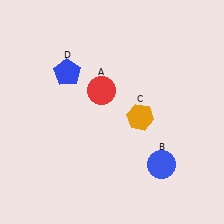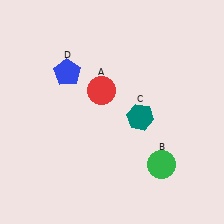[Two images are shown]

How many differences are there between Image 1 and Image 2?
There are 2 differences between the two images.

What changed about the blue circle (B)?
In Image 1, B is blue. In Image 2, it changed to green.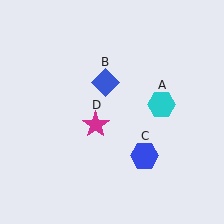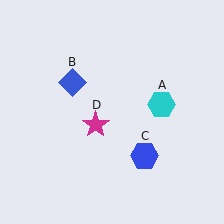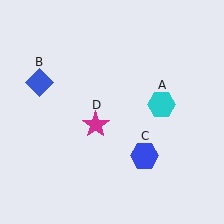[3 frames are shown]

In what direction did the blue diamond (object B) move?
The blue diamond (object B) moved left.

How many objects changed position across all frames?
1 object changed position: blue diamond (object B).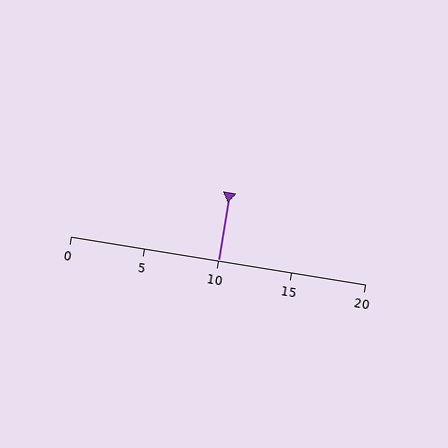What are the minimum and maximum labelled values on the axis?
The axis runs from 0 to 20.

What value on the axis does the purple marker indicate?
The marker indicates approximately 10.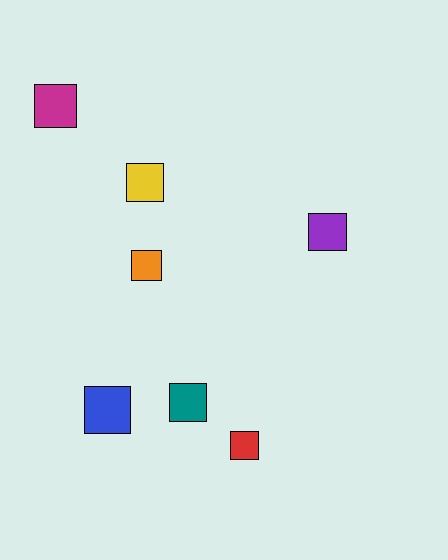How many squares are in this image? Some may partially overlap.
There are 7 squares.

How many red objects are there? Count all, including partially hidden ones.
There is 1 red object.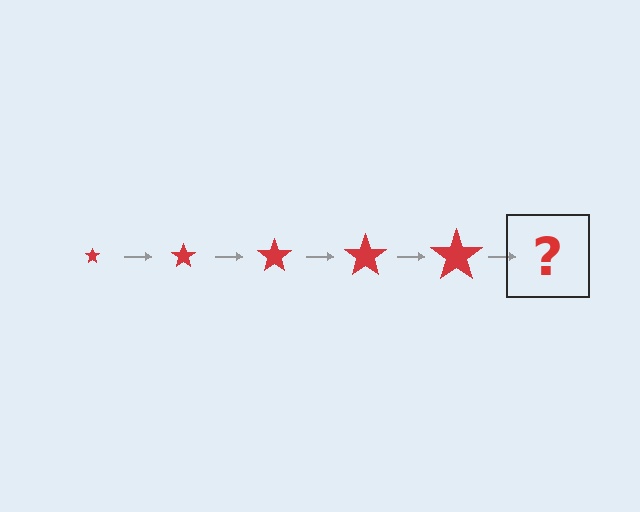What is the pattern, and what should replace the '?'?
The pattern is that the star gets progressively larger each step. The '?' should be a red star, larger than the previous one.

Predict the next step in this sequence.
The next step is a red star, larger than the previous one.